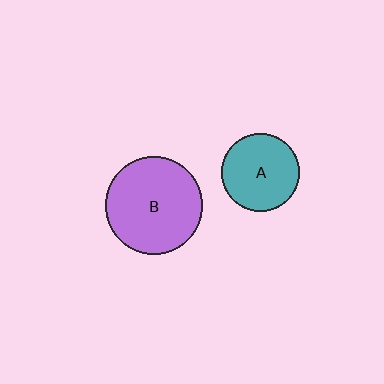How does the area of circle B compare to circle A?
Approximately 1.6 times.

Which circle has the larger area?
Circle B (purple).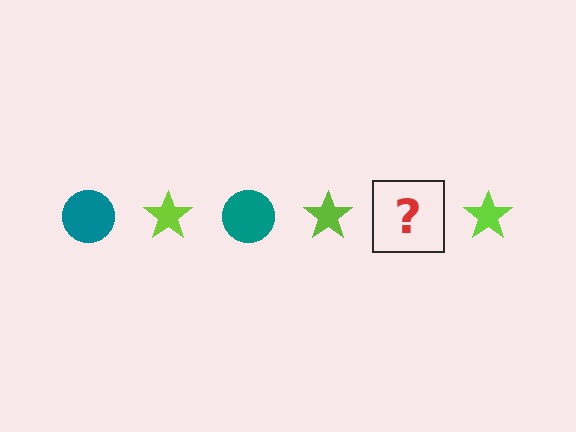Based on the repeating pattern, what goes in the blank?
The blank should be a teal circle.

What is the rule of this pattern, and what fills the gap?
The rule is that the pattern alternates between teal circle and lime star. The gap should be filled with a teal circle.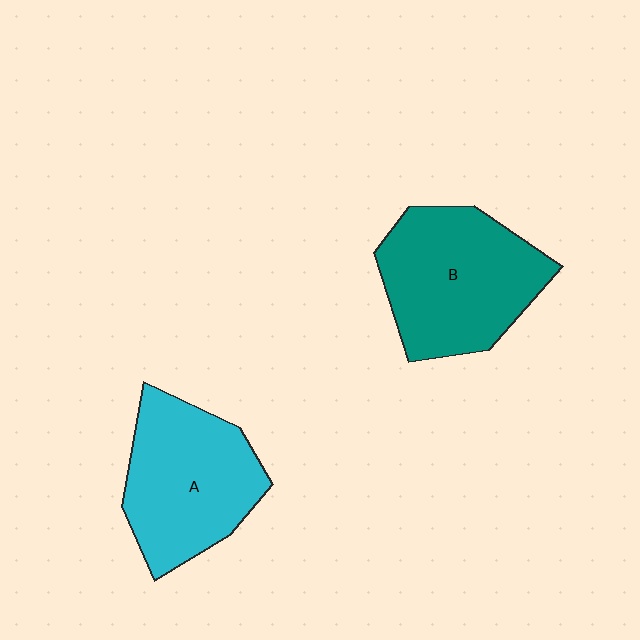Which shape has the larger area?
Shape B (teal).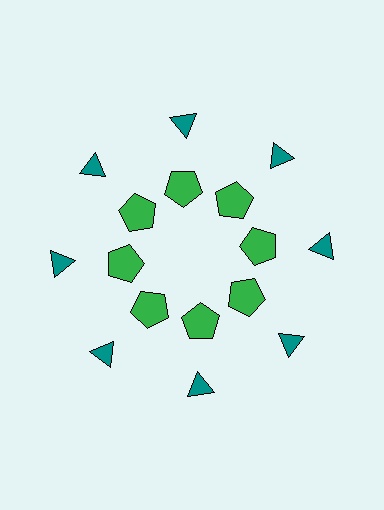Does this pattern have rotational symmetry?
Yes, this pattern has 8-fold rotational symmetry. It looks the same after rotating 45 degrees around the center.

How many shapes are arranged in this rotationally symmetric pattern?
There are 16 shapes, arranged in 8 groups of 2.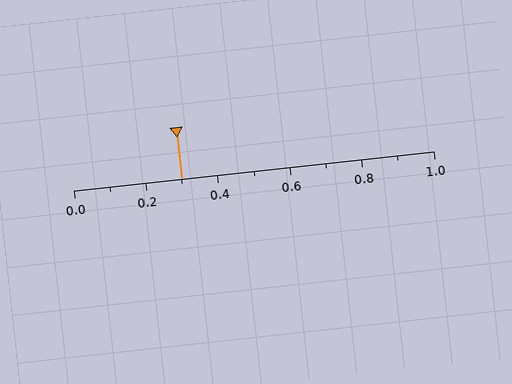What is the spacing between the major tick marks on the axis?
The major ticks are spaced 0.2 apart.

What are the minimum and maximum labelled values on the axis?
The axis runs from 0.0 to 1.0.